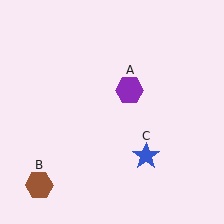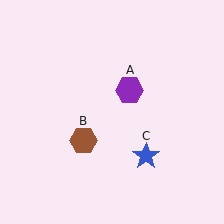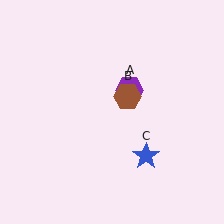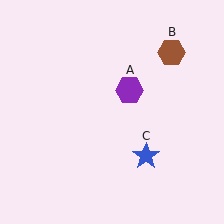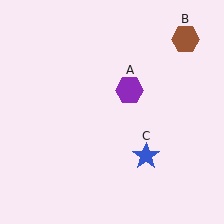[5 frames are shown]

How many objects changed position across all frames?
1 object changed position: brown hexagon (object B).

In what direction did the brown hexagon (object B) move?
The brown hexagon (object B) moved up and to the right.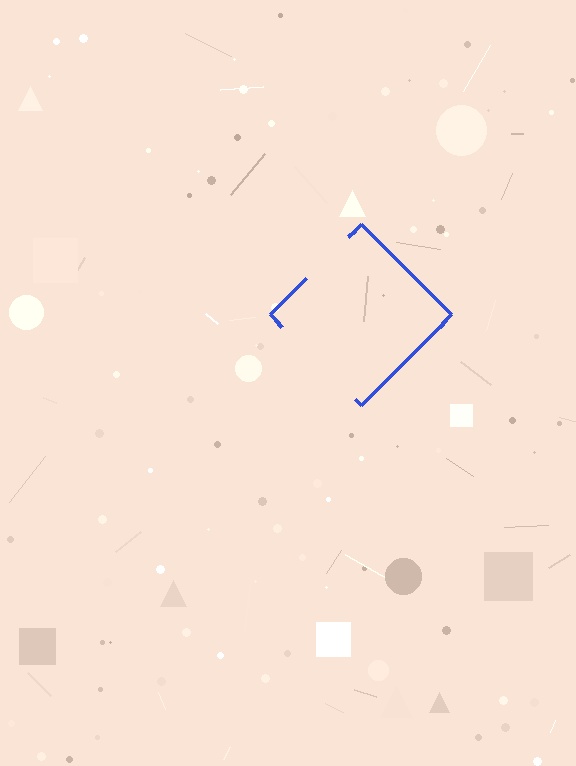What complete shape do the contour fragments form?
The contour fragments form a diamond.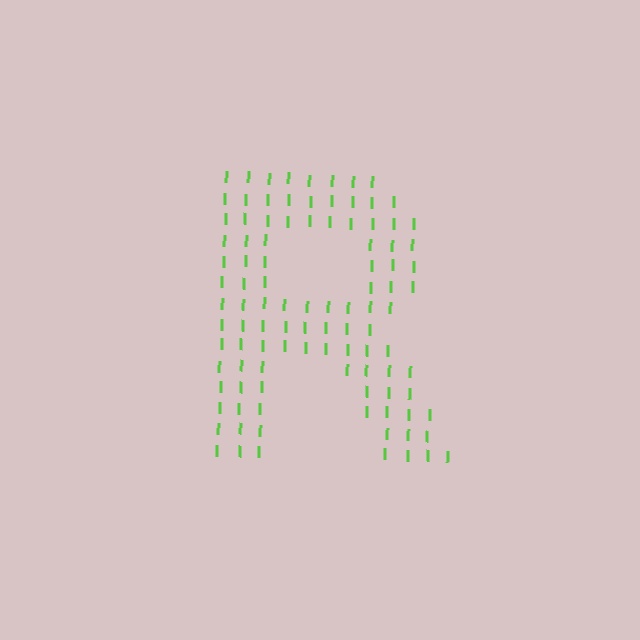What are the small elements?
The small elements are letter I's.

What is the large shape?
The large shape is the letter R.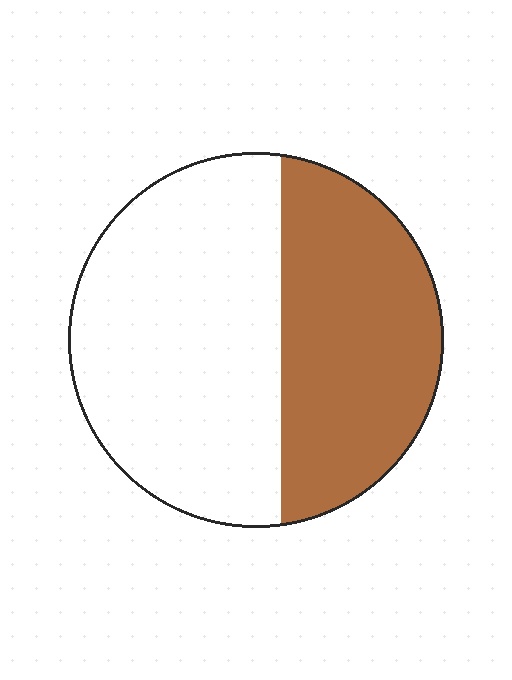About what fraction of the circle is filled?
About two fifths (2/5).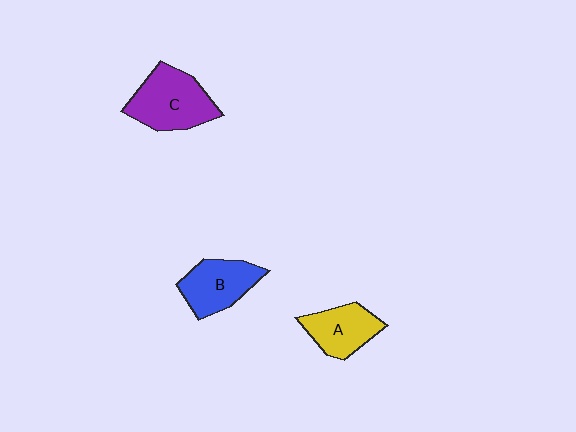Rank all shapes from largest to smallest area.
From largest to smallest: C (purple), B (blue), A (yellow).